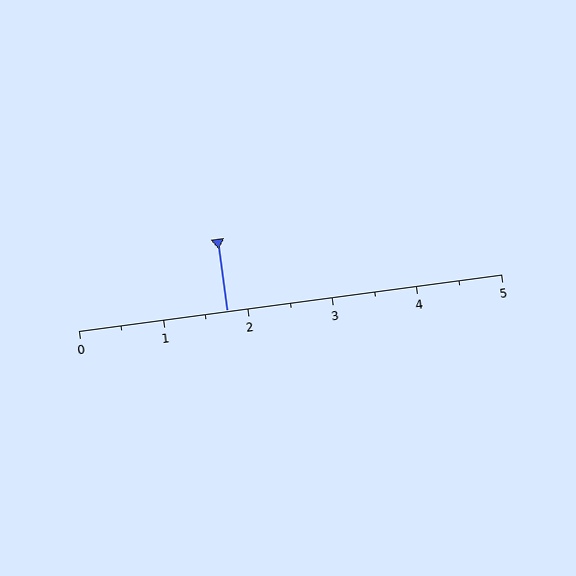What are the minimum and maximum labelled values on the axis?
The axis runs from 0 to 5.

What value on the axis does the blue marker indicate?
The marker indicates approximately 1.8.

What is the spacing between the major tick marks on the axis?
The major ticks are spaced 1 apart.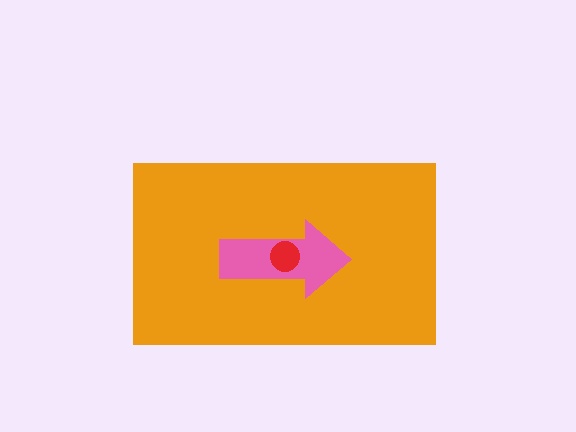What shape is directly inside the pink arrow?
The red circle.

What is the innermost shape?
The red circle.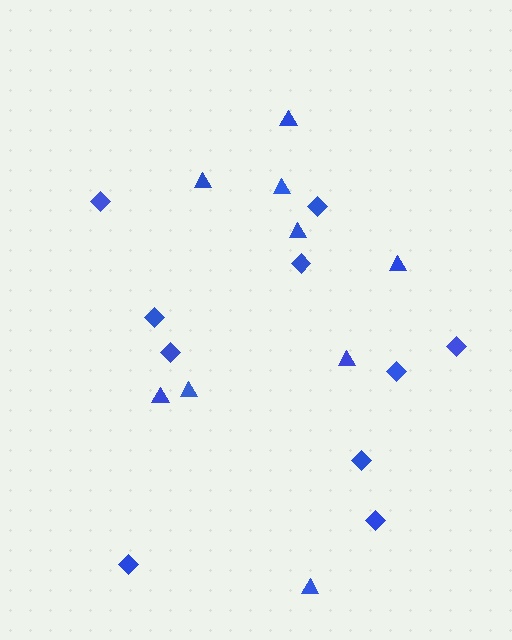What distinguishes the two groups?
There are 2 groups: one group of triangles (9) and one group of diamonds (10).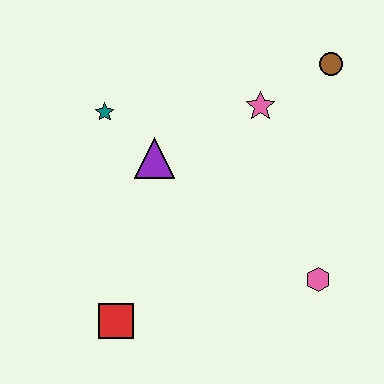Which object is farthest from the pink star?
The red square is farthest from the pink star.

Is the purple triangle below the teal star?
Yes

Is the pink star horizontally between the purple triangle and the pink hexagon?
Yes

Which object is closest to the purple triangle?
The teal star is closest to the purple triangle.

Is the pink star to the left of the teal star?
No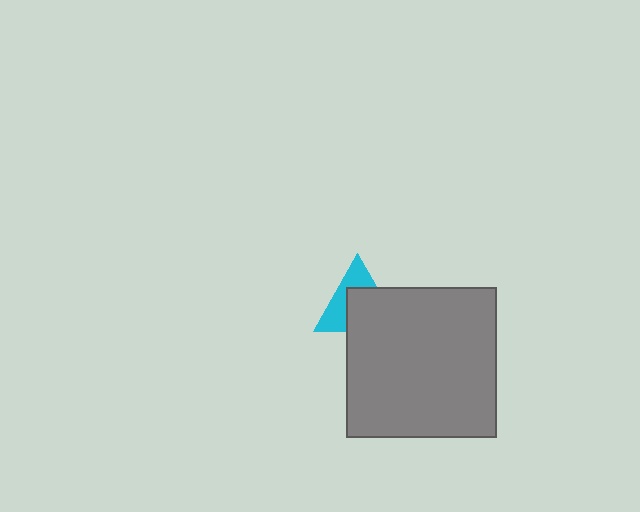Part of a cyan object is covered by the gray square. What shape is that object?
It is a triangle.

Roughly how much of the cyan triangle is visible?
A small part of it is visible (roughly 45%).